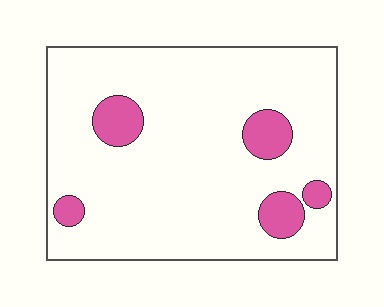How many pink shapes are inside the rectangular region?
5.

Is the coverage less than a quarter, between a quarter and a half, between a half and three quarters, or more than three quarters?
Less than a quarter.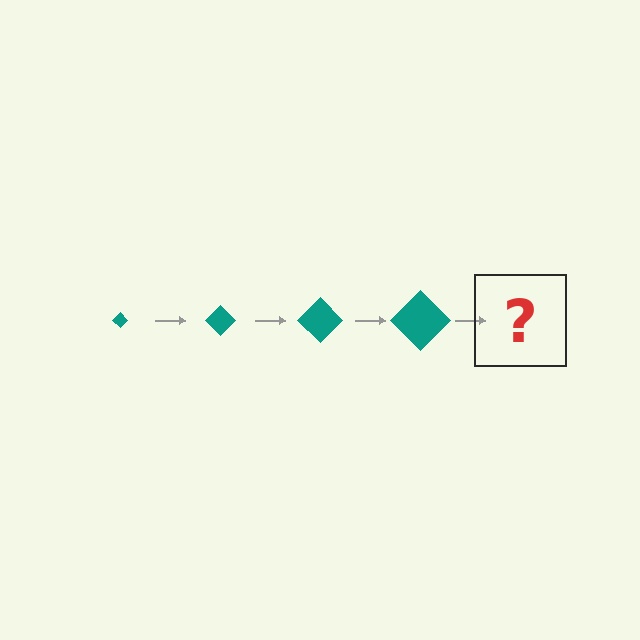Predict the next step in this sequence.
The next step is a teal diamond, larger than the previous one.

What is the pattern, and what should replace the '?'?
The pattern is that the diamond gets progressively larger each step. The '?' should be a teal diamond, larger than the previous one.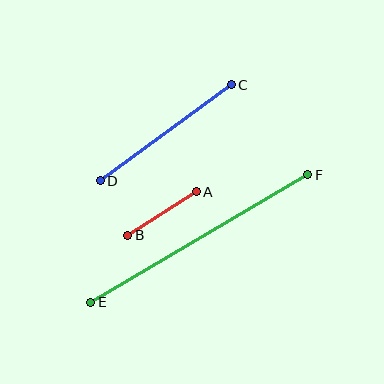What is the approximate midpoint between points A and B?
The midpoint is at approximately (162, 214) pixels.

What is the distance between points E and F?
The distance is approximately 252 pixels.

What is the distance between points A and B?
The distance is approximately 81 pixels.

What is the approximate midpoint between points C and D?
The midpoint is at approximately (166, 133) pixels.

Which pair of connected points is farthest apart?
Points E and F are farthest apart.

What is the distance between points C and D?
The distance is approximately 162 pixels.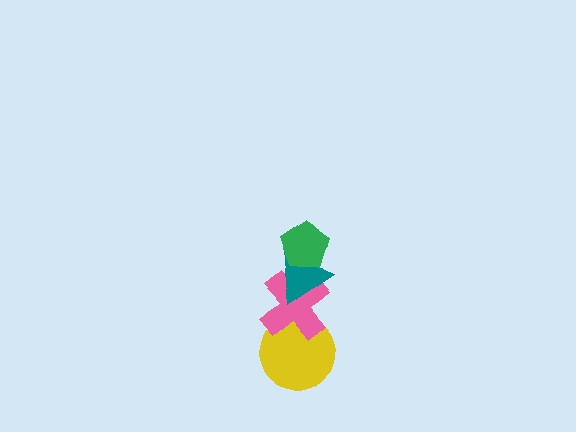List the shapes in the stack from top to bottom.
From top to bottom: the green pentagon, the teal triangle, the pink cross, the yellow circle.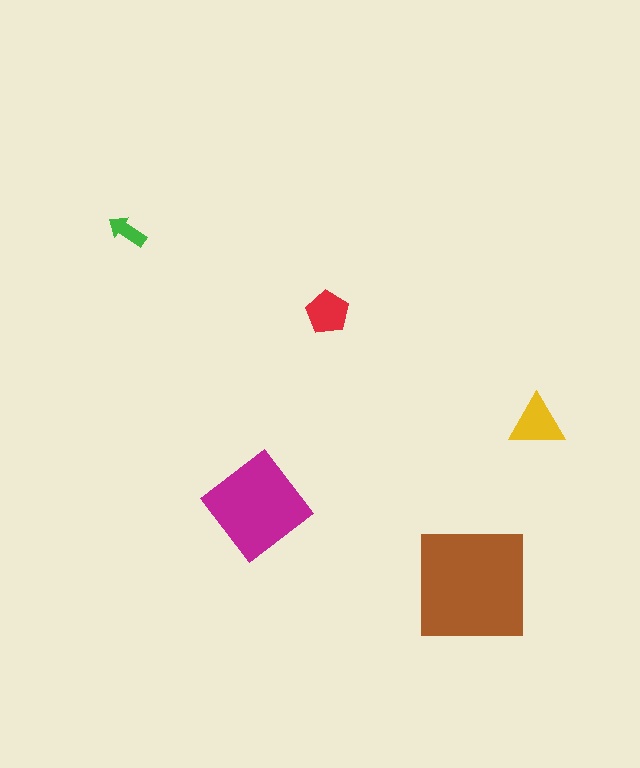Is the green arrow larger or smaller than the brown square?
Smaller.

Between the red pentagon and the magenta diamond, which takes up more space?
The magenta diamond.